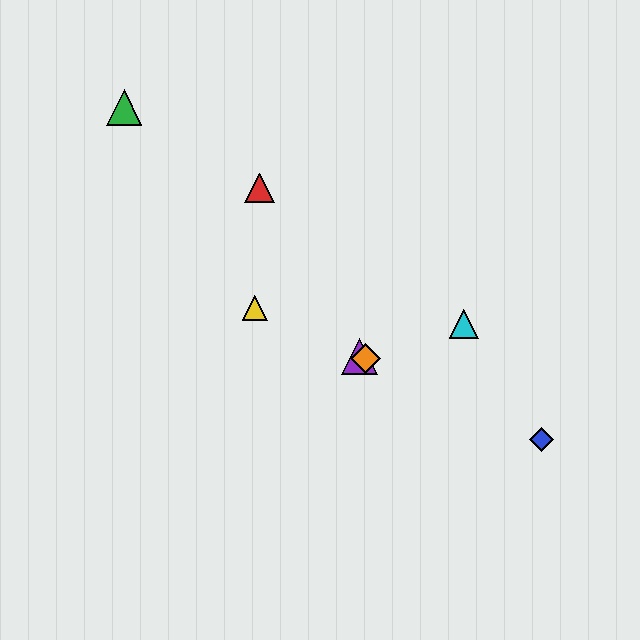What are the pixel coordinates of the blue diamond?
The blue diamond is at (541, 439).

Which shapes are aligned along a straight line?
The blue diamond, the yellow triangle, the purple triangle, the orange diamond are aligned along a straight line.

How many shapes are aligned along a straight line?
4 shapes (the blue diamond, the yellow triangle, the purple triangle, the orange diamond) are aligned along a straight line.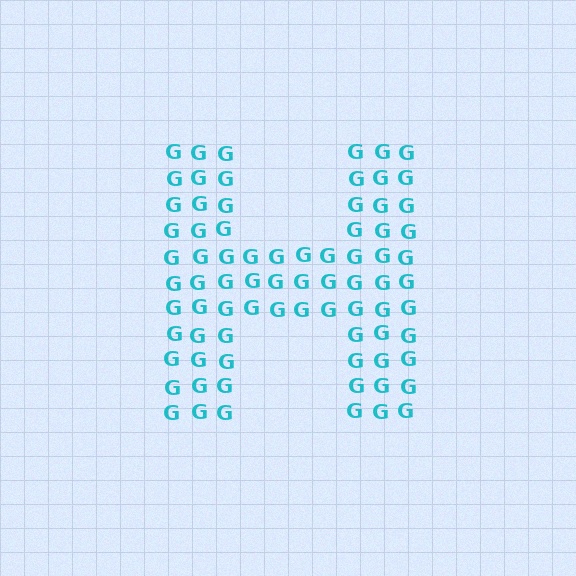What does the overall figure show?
The overall figure shows the letter H.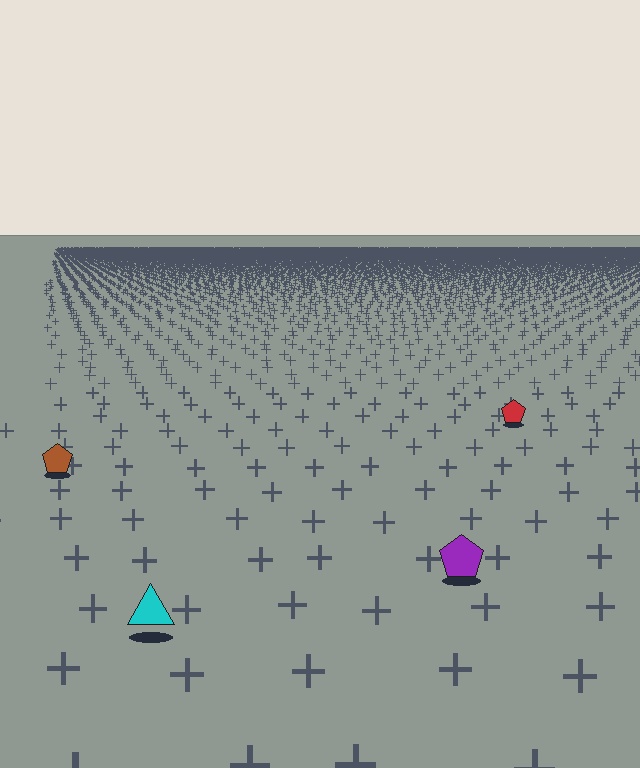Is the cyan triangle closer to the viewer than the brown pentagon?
Yes. The cyan triangle is closer — you can tell from the texture gradient: the ground texture is coarser near it.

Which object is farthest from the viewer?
The red pentagon is farthest from the viewer. It appears smaller and the ground texture around it is denser.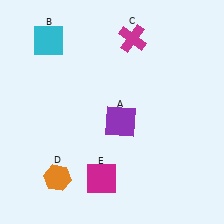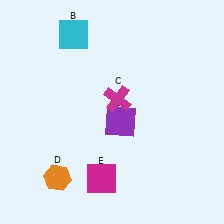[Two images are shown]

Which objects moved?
The objects that moved are: the cyan square (B), the magenta cross (C).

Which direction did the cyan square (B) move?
The cyan square (B) moved right.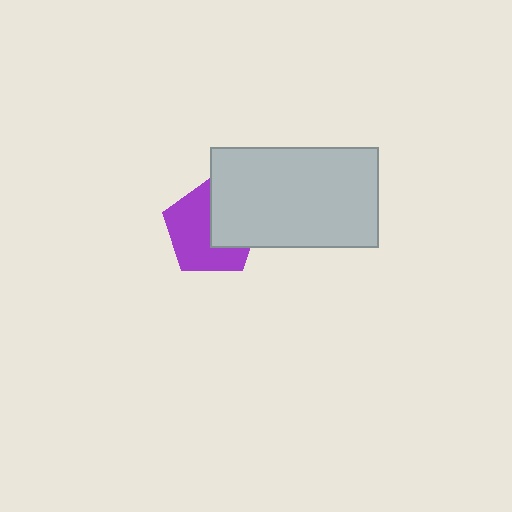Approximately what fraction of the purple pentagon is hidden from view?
Roughly 40% of the purple pentagon is hidden behind the light gray rectangle.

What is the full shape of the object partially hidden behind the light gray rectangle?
The partially hidden object is a purple pentagon.